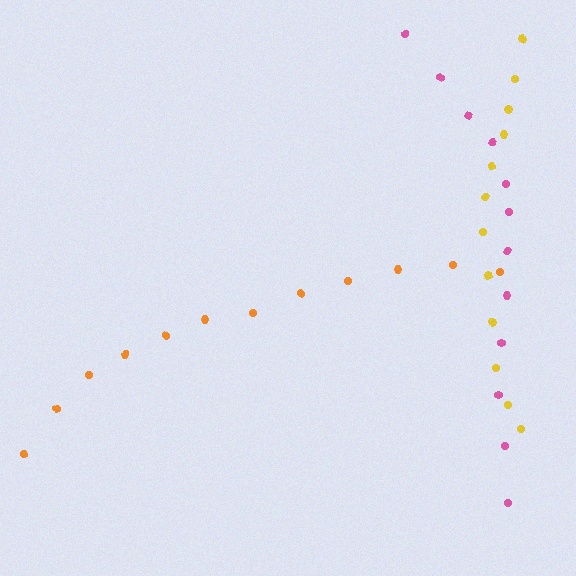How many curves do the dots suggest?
There are 3 distinct paths.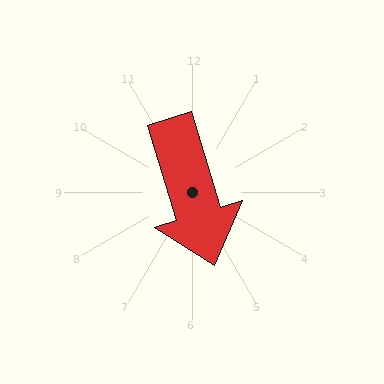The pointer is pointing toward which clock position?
Roughly 5 o'clock.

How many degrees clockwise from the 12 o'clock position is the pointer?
Approximately 163 degrees.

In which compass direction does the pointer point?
South.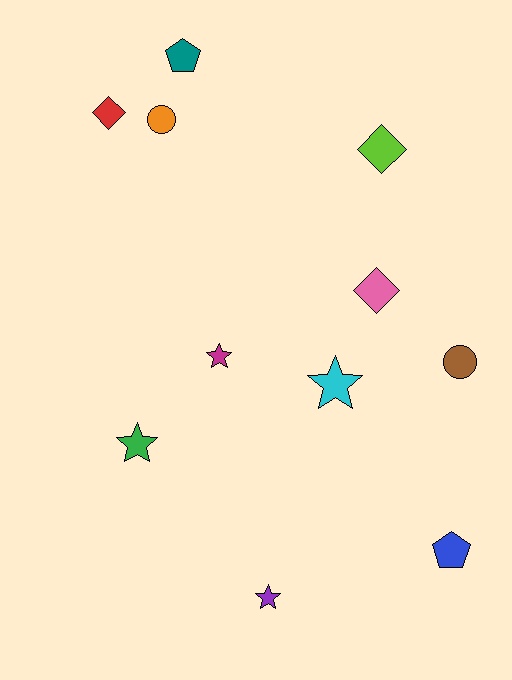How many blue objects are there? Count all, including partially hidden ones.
There is 1 blue object.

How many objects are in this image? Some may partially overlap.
There are 11 objects.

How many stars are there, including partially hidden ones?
There are 4 stars.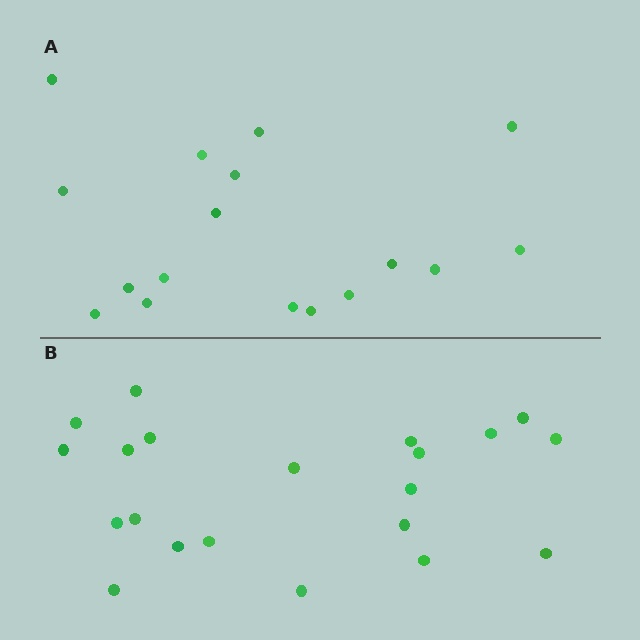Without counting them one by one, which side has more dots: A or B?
Region B (the bottom region) has more dots.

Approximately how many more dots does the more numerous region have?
Region B has about 4 more dots than region A.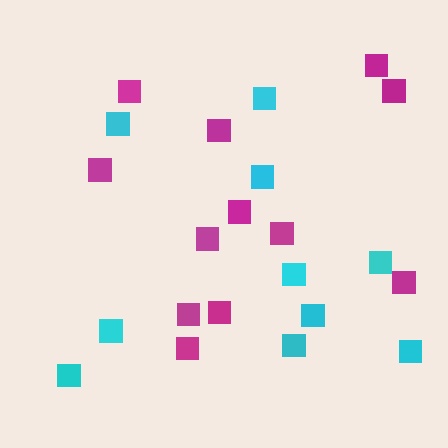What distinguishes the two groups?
There are 2 groups: one group of cyan squares (10) and one group of magenta squares (12).